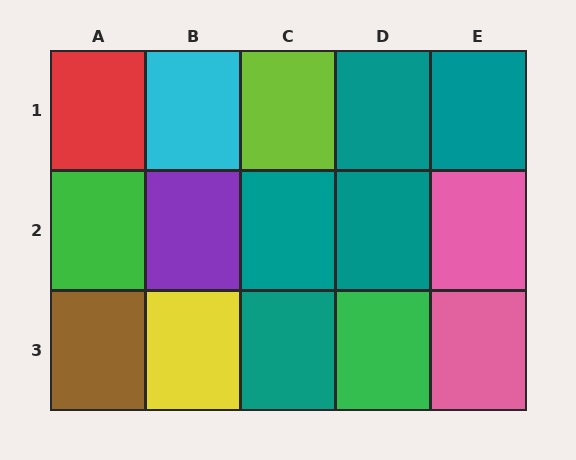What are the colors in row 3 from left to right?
Brown, yellow, teal, green, pink.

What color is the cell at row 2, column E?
Pink.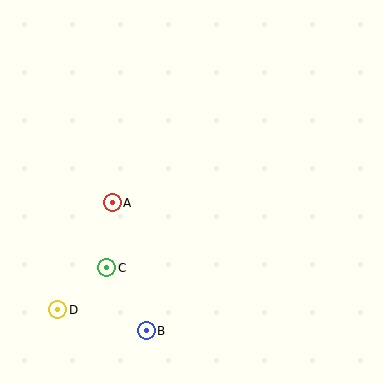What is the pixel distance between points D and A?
The distance between D and A is 120 pixels.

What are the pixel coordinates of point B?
Point B is at (146, 331).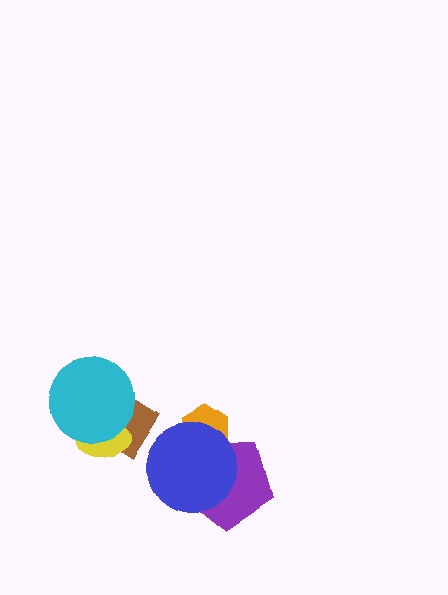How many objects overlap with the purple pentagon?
2 objects overlap with the purple pentagon.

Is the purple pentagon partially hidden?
Yes, it is partially covered by another shape.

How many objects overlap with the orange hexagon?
2 objects overlap with the orange hexagon.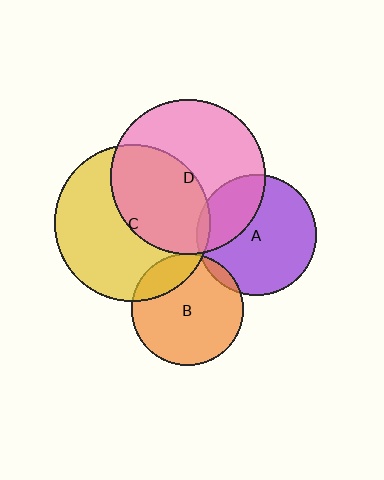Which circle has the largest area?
Circle C (yellow).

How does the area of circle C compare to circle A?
Approximately 1.7 times.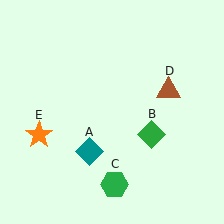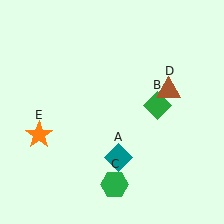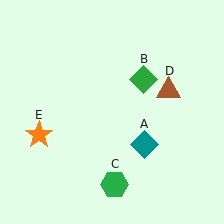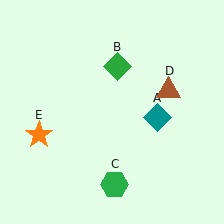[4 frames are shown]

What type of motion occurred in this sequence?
The teal diamond (object A), green diamond (object B) rotated counterclockwise around the center of the scene.